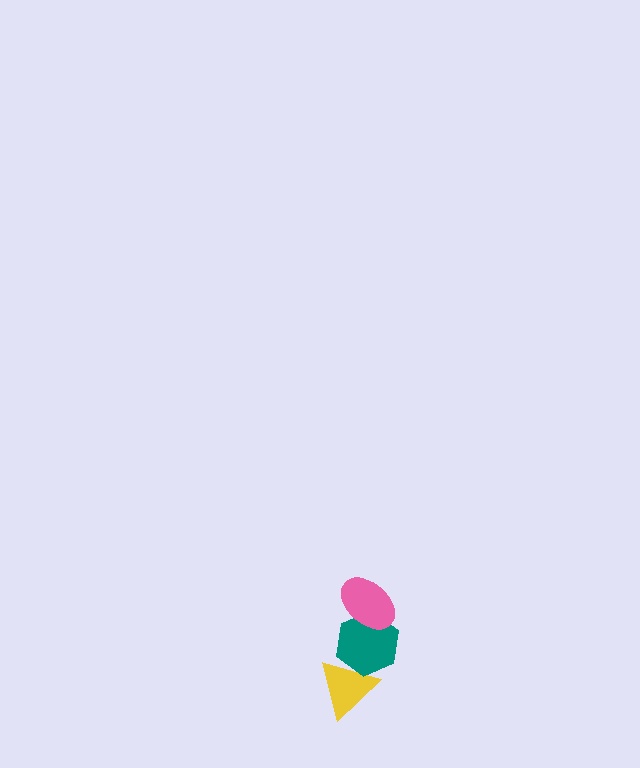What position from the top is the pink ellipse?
The pink ellipse is 1st from the top.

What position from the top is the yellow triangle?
The yellow triangle is 3rd from the top.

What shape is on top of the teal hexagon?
The pink ellipse is on top of the teal hexagon.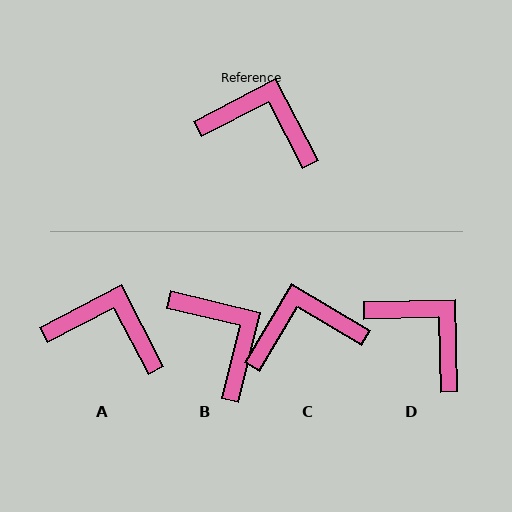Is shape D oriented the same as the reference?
No, it is off by about 26 degrees.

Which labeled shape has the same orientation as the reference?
A.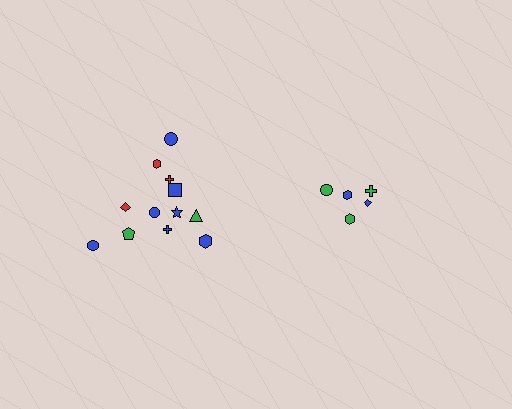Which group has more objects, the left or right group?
The left group.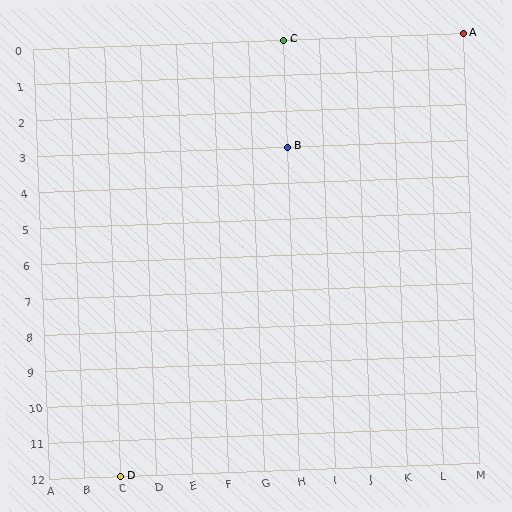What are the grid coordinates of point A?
Point A is at grid coordinates (M, 0).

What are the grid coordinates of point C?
Point C is at grid coordinates (H, 0).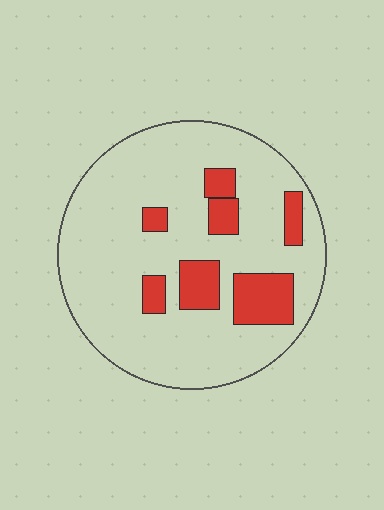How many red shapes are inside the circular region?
7.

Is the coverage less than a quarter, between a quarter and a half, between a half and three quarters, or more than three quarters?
Less than a quarter.